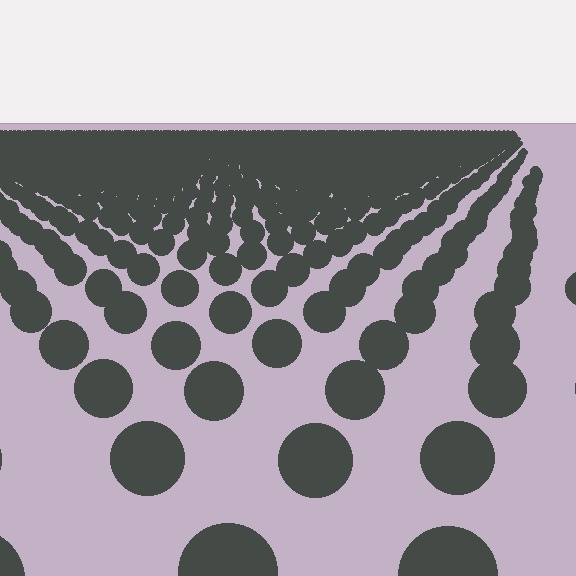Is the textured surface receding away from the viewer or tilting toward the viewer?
The surface is receding away from the viewer. Texture elements get smaller and denser toward the top.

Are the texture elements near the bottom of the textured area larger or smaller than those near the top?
Larger. Near the bottom, elements are closer to the viewer and appear at a bigger on-screen size.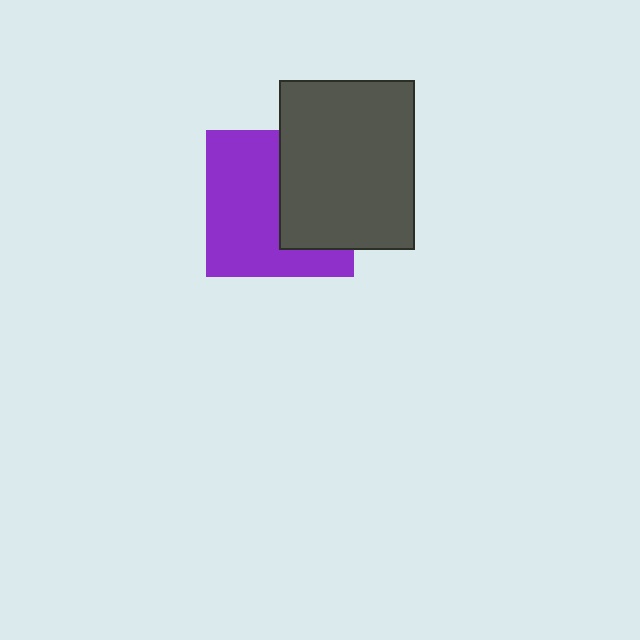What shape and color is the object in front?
The object in front is a dark gray rectangle.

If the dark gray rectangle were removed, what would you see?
You would see the complete purple square.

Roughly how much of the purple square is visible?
About half of it is visible (roughly 59%).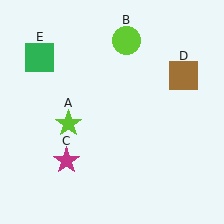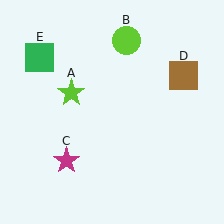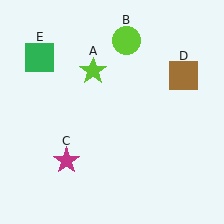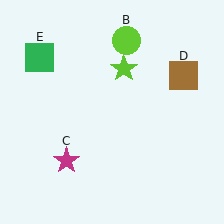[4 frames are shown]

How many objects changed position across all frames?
1 object changed position: lime star (object A).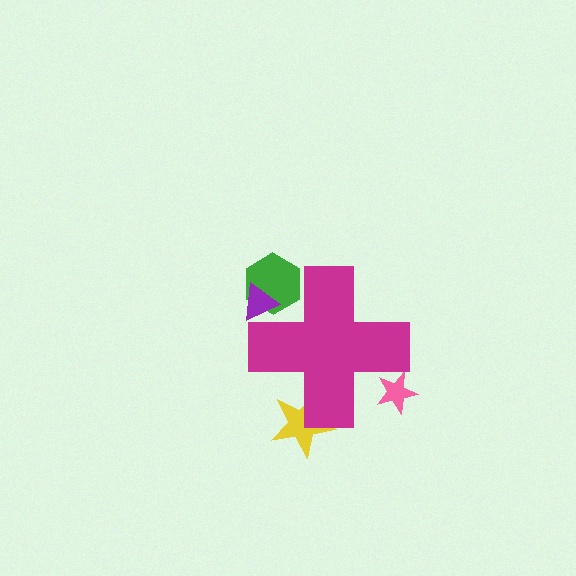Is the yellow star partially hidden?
Yes, the yellow star is partially hidden behind the magenta cross.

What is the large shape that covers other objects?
A magenta cross.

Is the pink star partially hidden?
Yes, the pink star is partially hidden behind the magenta cross.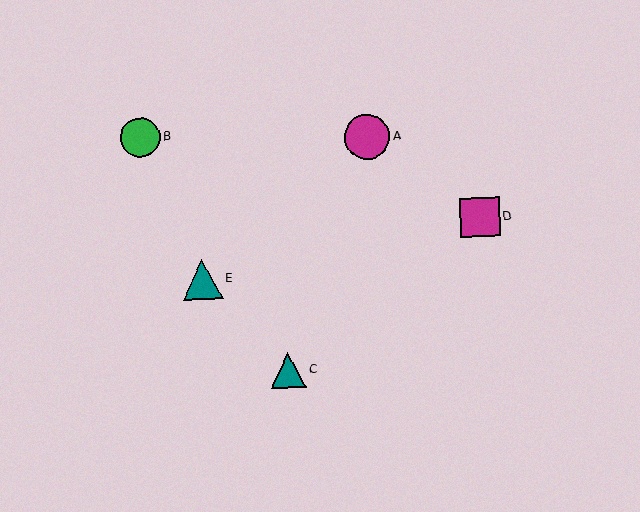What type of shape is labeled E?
Shape E is a teal triangle.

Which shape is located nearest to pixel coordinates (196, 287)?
The teal triangle (labeled E) at (203, 279) is nearest to that location.